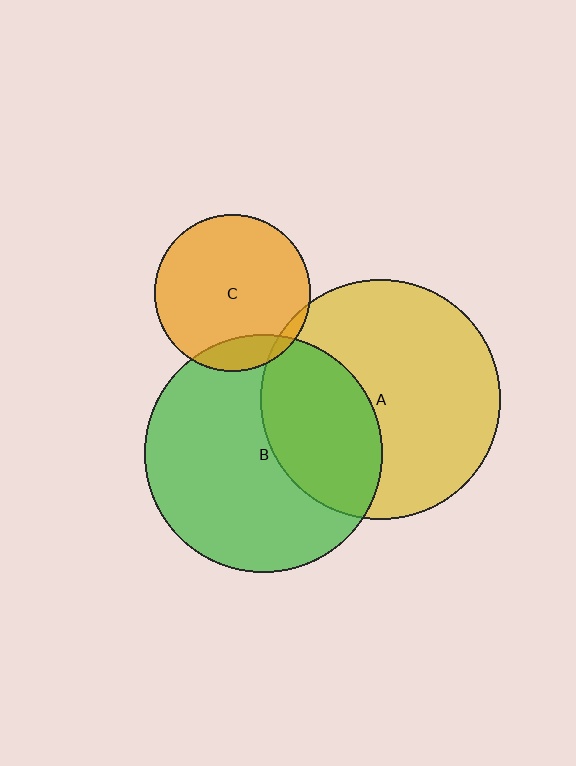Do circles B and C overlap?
Yes.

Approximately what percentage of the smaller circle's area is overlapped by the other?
Approximately 15%.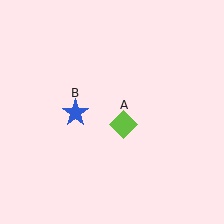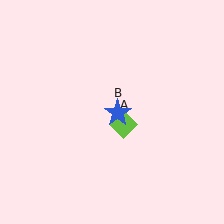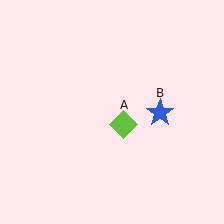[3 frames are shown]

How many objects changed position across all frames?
1 object changed position: blue star (object B).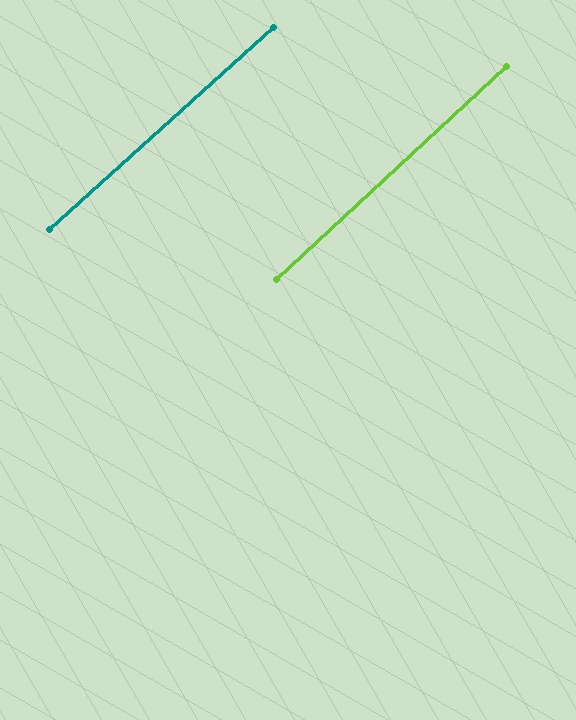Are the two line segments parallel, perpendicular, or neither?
Parallel — their directions differ by only 0.6°.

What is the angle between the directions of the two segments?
Approximately 1 degree.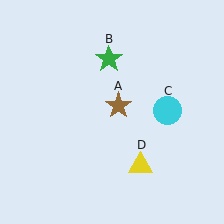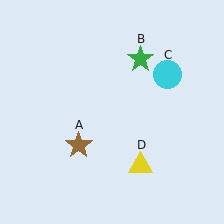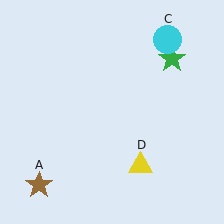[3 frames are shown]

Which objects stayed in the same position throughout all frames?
Yellow triangle (object D) remained stationary.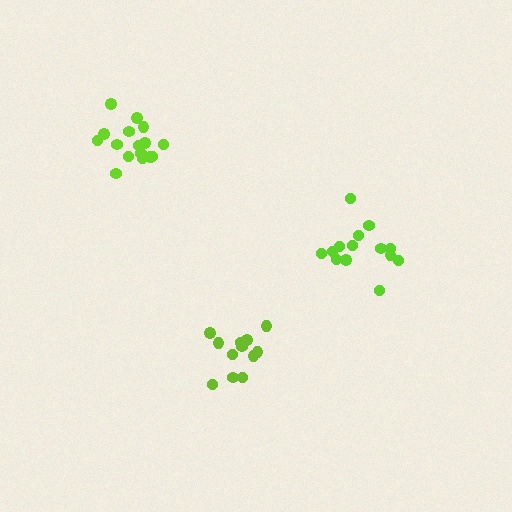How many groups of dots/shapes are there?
There are 3 groups.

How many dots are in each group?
Group 1: 12 dots, Group 2: 14 dots, Group 3: 16 dots (42 total).